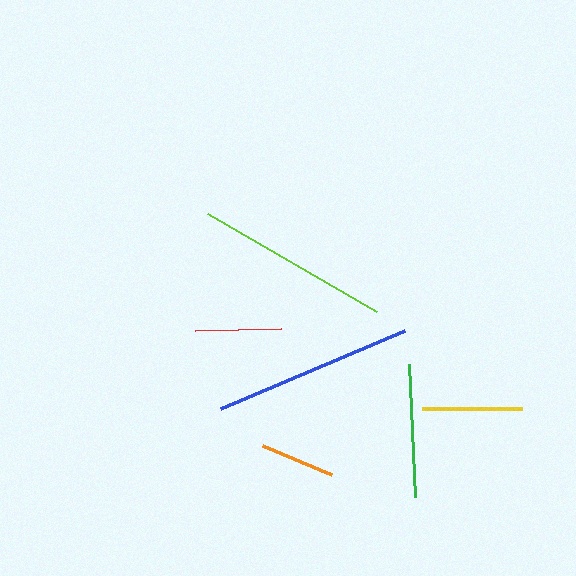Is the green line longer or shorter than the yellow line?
The green line is longer than the yellow line.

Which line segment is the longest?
The blue line is the longest at approximately 200 pixels.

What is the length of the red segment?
The red segment is approximately 86 pixels long.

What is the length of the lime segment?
The lime segment is approximately 196 pixels long.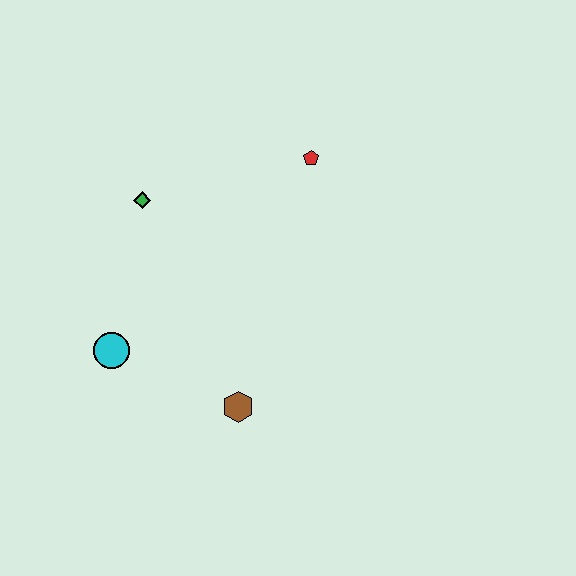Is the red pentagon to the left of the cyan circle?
No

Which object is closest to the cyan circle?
The brown hexagon is closest to the cyan circle.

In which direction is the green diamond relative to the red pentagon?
The green diamond is to the left of the red pentagon.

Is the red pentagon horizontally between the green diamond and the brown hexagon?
No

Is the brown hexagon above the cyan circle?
No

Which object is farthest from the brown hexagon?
The red pentagon is farthest from the brown hexagon.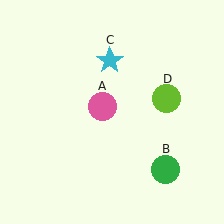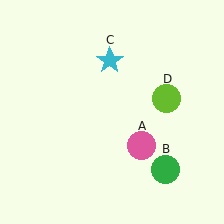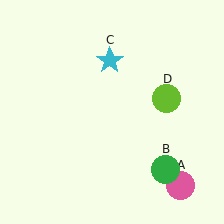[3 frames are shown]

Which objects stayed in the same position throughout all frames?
Green circle (object B) and cyan star (object C) and lime circle (object D) remained stationary.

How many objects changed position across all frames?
1 object changed position: pink circle (object A).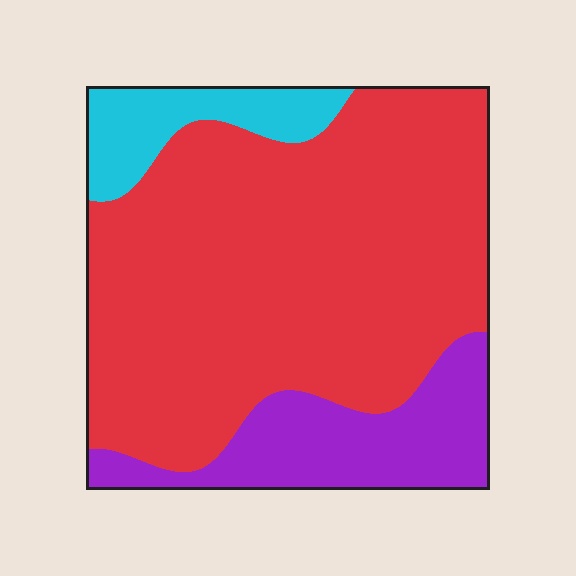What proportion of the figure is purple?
Purple covers around 20% of the figure.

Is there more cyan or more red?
Red.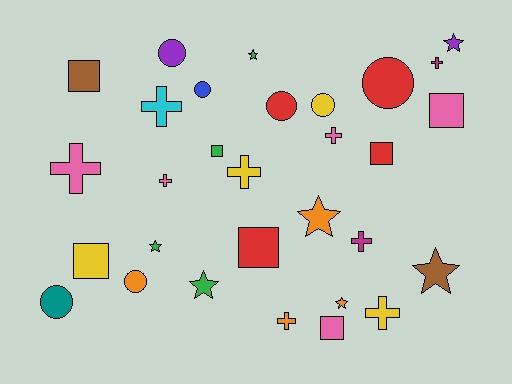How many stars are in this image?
There are 7 stars.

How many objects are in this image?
There are 30 objects.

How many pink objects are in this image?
There are 5 pink objects.